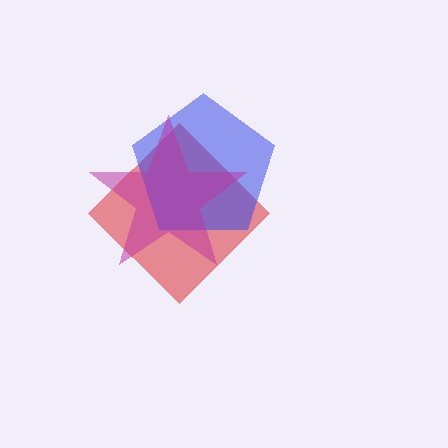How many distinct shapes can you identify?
There are 3 distinct shapes: a red diamond, a blue pentagon, a magenta star.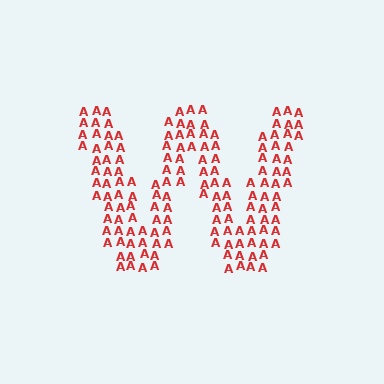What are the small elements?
The small elements are letter A's.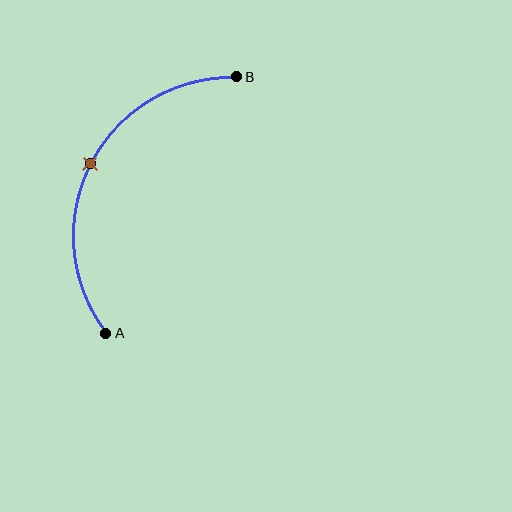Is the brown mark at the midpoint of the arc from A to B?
Yes. The brown mark lies on the arc at equal arc-length from both A and B — it is the arc midpoint.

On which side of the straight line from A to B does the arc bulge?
The arc bulges to the left of the straight line connecting A and B.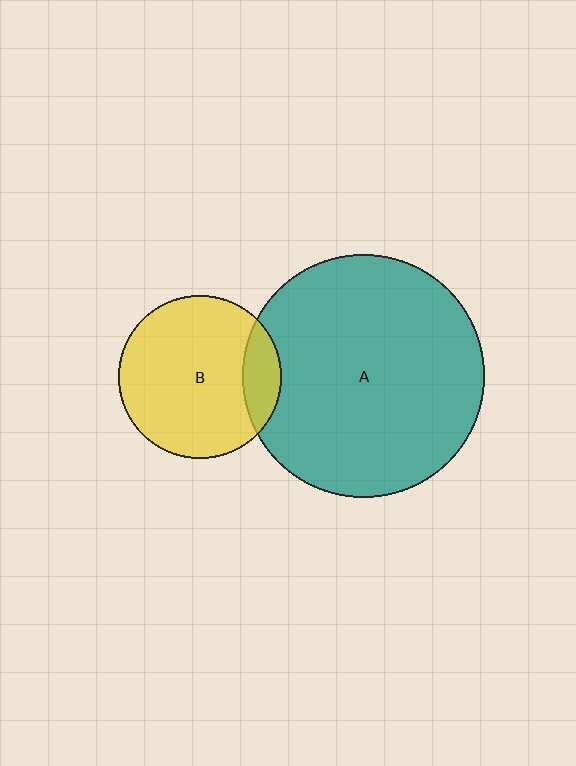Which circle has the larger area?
Circle A (teal).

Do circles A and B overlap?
Yes.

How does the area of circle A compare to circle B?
Approximately 2.2 times.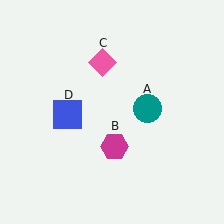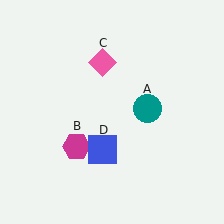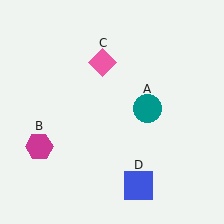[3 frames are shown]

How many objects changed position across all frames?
2 objects changed position: magenta hexagon (object B), blue square (object D).